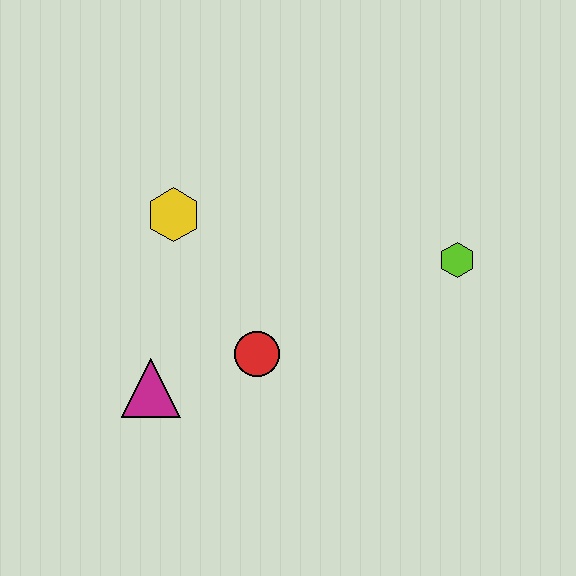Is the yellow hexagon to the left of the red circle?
Yes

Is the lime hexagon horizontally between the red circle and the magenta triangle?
No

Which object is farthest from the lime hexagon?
The magenta triangle is farthest from the lime hexagon.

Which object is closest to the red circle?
The magenta triangle is closest to the red circle.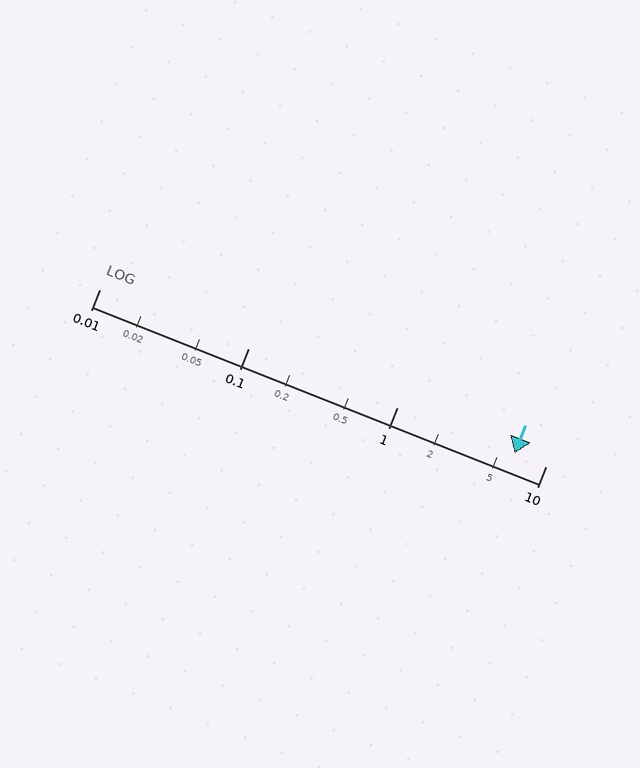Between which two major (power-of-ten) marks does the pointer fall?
The pointer is between 1 and 10.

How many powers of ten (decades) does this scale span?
The scale spans 3 decades, from 0.01 to 10.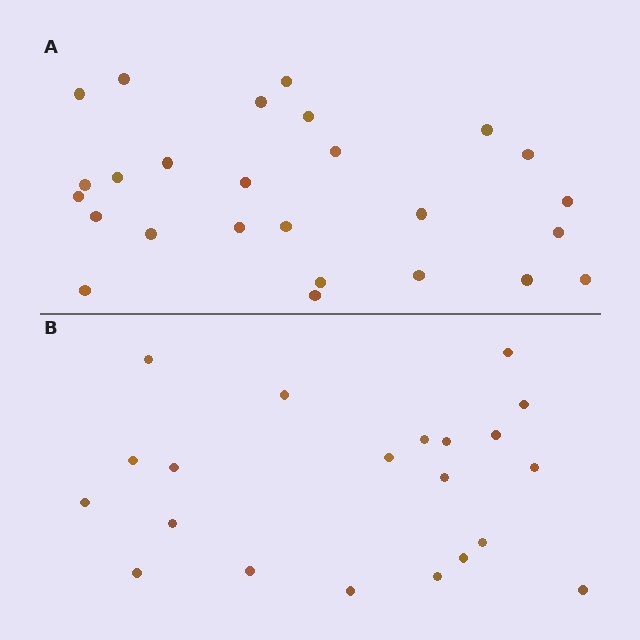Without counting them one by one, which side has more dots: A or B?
Region A (the top region) has more dots.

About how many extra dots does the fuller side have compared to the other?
Region A has about 5 more dots than region B.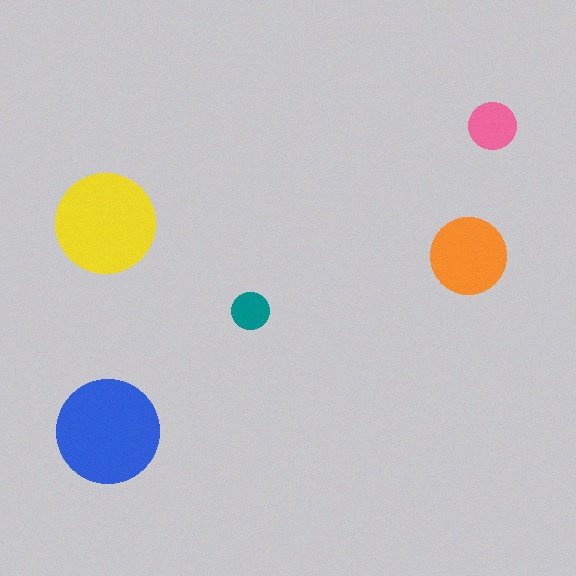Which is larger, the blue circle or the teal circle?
The blue one.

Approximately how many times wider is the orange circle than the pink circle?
About 1.5 times wider.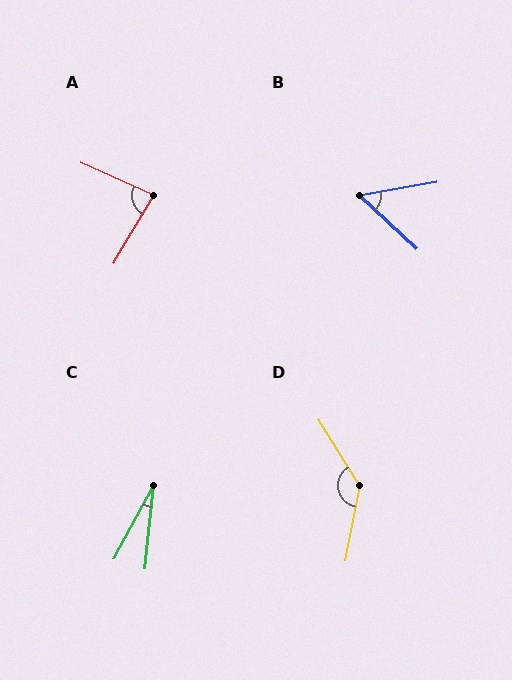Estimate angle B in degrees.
Approximately 53 degrees.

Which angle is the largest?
D, at approximately 137 degrees.